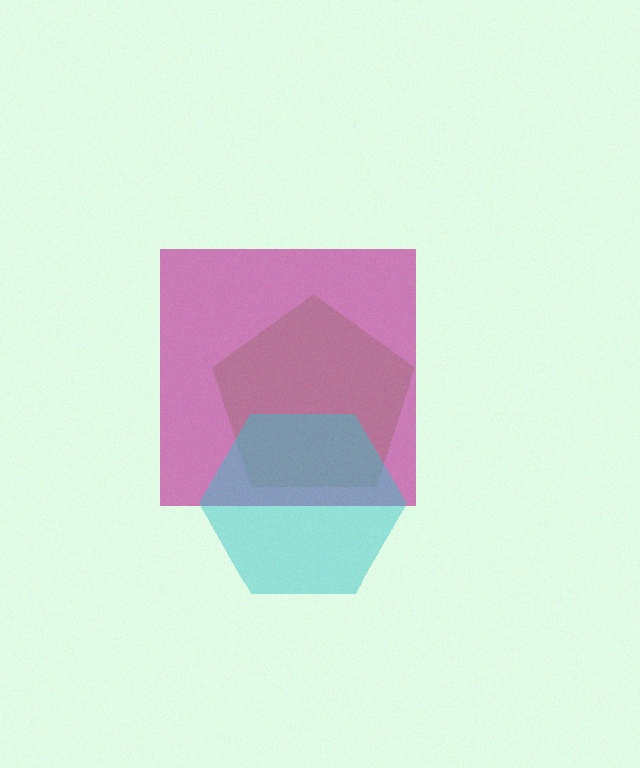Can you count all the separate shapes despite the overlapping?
Yes, there are 3 separate shapes.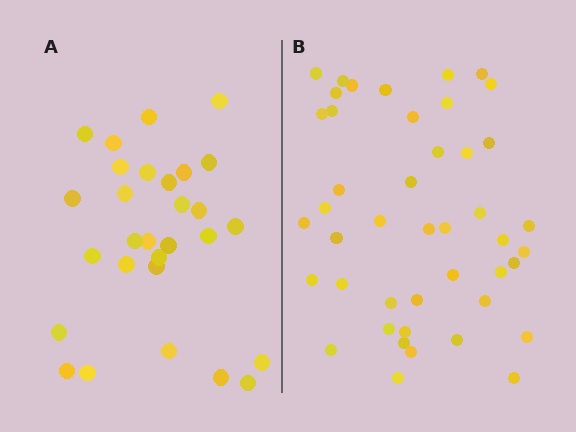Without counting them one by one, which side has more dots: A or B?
Region B (the right region) has more dots.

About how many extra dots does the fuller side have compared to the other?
Region B has approximately 15 more dots than region A.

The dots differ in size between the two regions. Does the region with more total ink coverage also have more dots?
No. Region A has more total ink coverage because its dots are larger, but region B actually contains more individual dots. Total area can be misleading — the number of items is what matters here.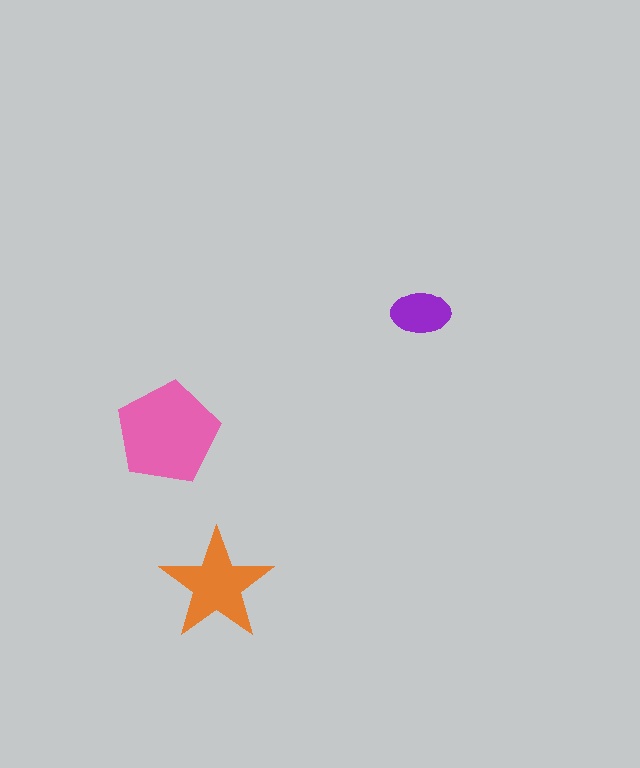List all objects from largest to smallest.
The pink pentagon, the orange star, the purple ellipse.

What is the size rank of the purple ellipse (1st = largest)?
3rd.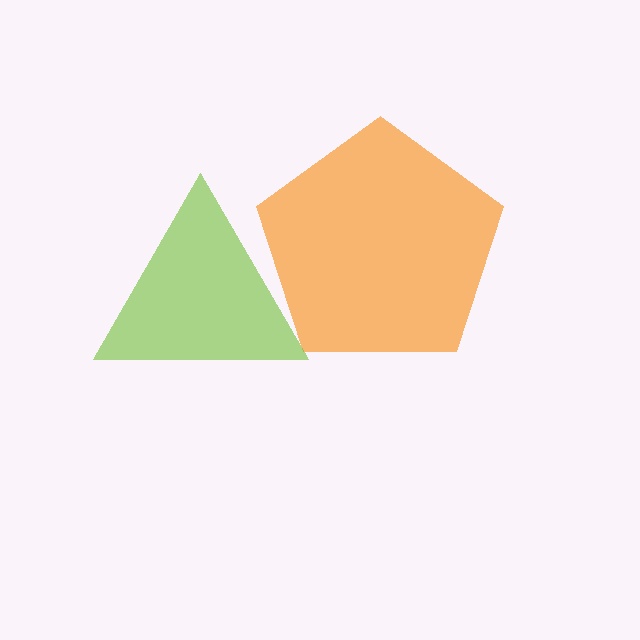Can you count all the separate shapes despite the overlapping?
Yes, there are 2 separate shapes.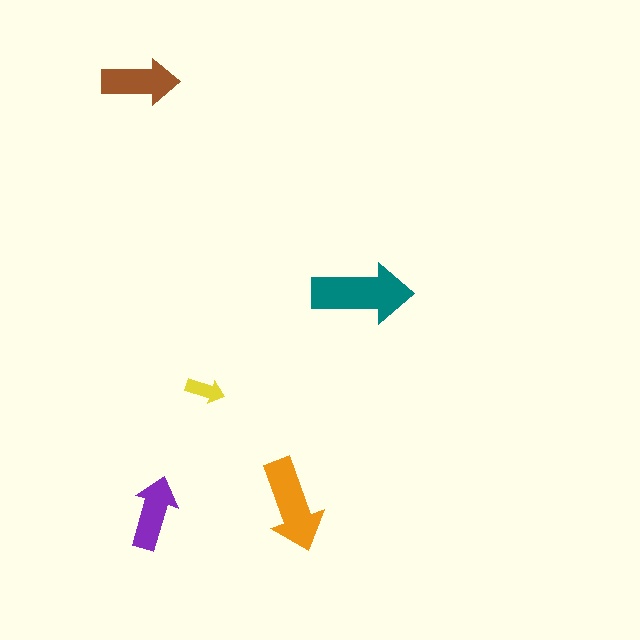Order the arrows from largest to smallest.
the teal one, the orange one, the brown one, the purple one, the yellow one.